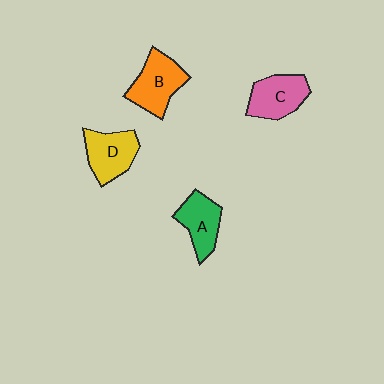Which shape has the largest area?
Shape B (orange).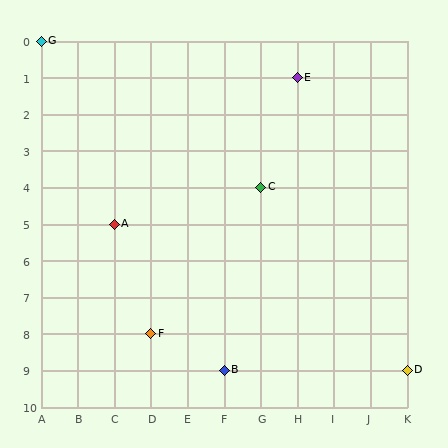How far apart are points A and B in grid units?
Points A and B are 3 columns and 4 rows apart (about 5.0 grid units diagonally).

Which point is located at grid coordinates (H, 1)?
Point E is at (H, 1).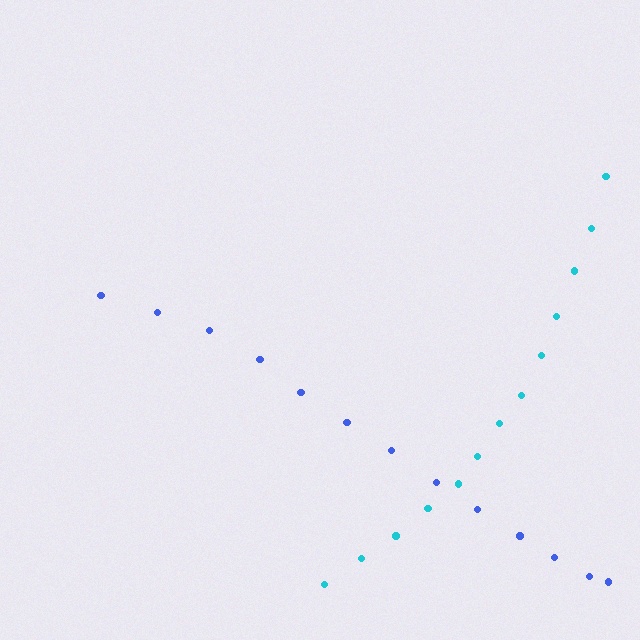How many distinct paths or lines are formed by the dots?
There are 2 distinct paths.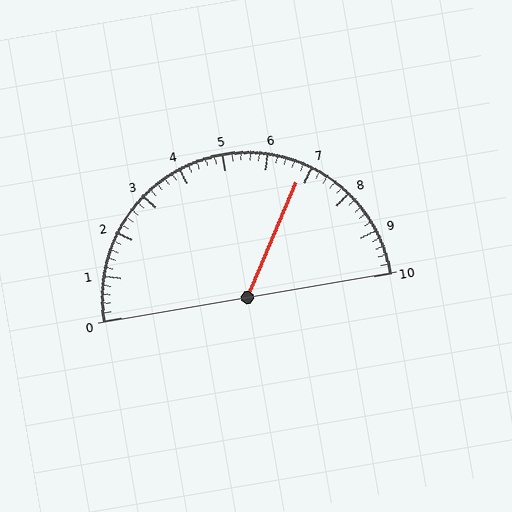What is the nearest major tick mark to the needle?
The nearest major tick mark is 7.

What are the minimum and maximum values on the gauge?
The gauge ranges from 0 to 10.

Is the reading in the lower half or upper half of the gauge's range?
The reading is in the upper half of the range (0 to 10).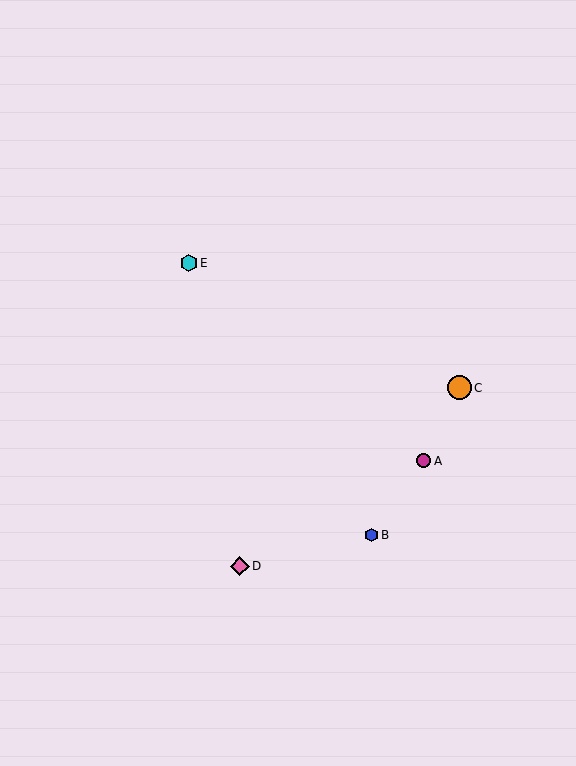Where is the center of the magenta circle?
The center of the magenta circle is at (424, 461).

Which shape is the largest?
The orange circle (labeled C) is the largest.